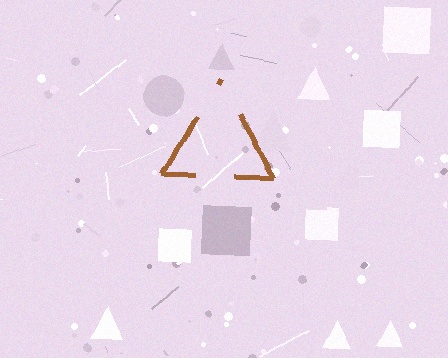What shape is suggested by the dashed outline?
The dashed outline suggests a triangle.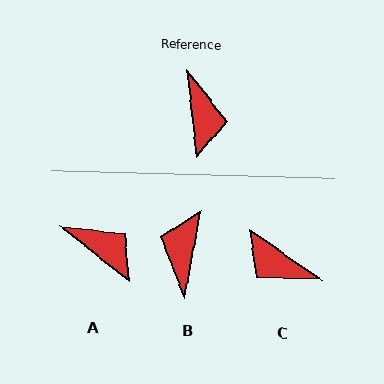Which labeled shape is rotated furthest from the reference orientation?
B, about 164 degrees away.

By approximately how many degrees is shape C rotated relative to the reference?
Approximately 131 degrees clockwise.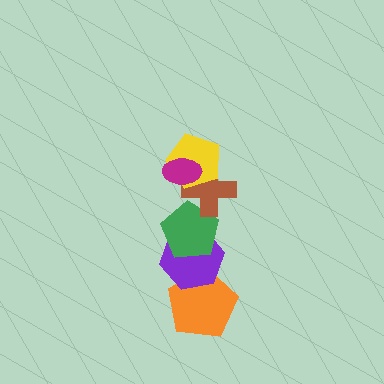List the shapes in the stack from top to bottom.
From top to bottom: the magenta ellipse, the yellow pentagon, the brown cross, the green pentagon, the purple hexagon, the orange pentagon.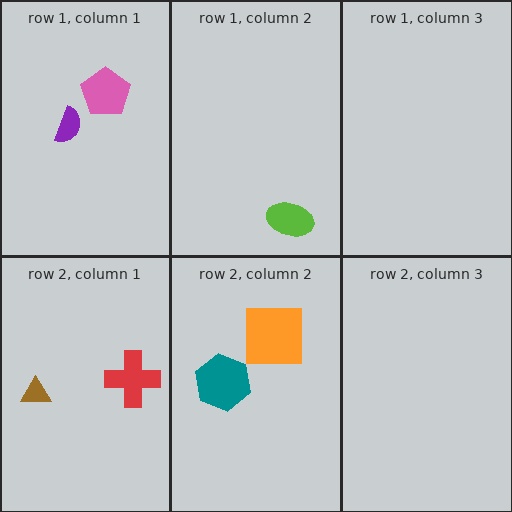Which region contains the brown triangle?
The row 2, column 1 region.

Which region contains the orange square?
The row 2, column 2 region.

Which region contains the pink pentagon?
The row 1, column 1 region.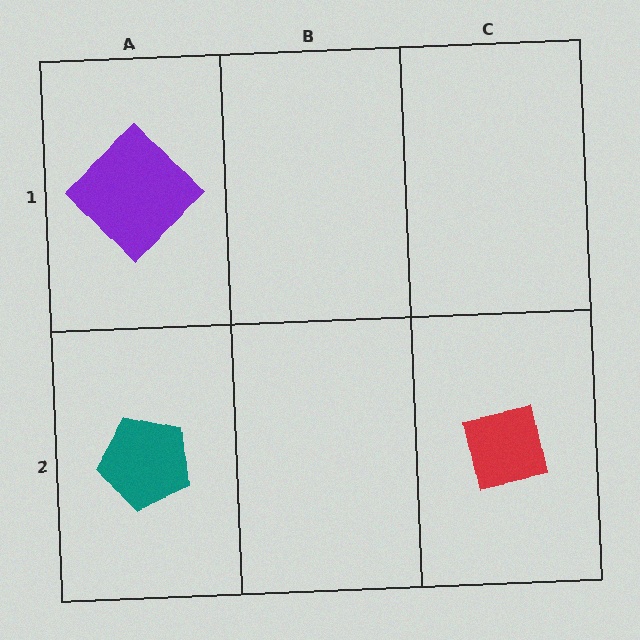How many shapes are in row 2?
2 shapes.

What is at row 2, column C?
A red square.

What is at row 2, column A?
A teal pentagon.